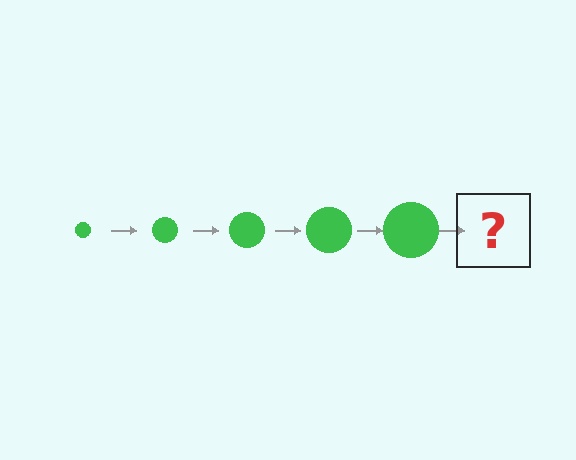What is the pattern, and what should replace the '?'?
The pattern is that the circle gets progressively larger each step. The '?' should be a green circle, larger than the previous one.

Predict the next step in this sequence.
The next step is a green circle, larger than the previous one.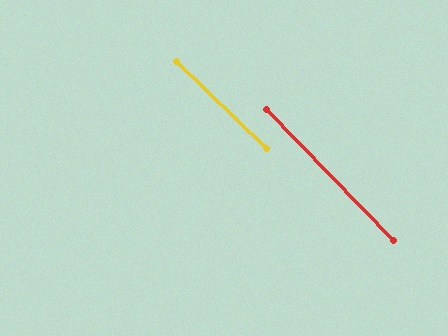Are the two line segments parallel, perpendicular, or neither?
Parallel — their directions differ by only 2.0°.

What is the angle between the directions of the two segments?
Approximately 2 degrees.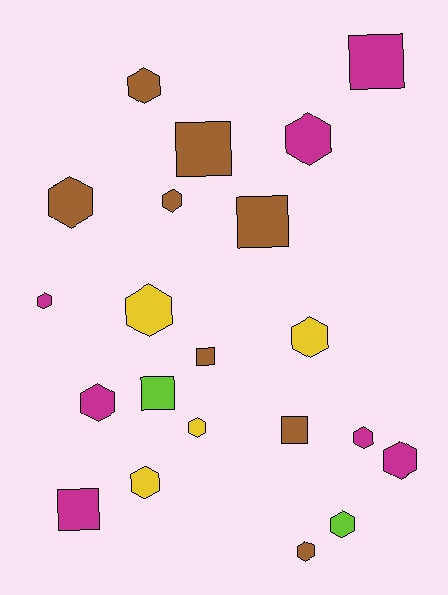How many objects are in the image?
There are 21 objects.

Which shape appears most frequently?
Hexagon, with 14 objects.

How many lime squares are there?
There is 1 lime square.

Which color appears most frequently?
Brown, with 8 objects.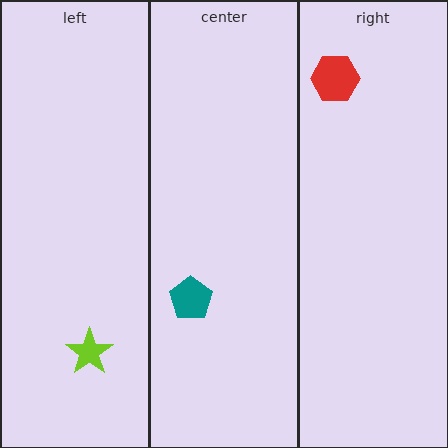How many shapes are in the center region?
1.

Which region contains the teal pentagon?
The center region.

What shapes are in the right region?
The red hexagon.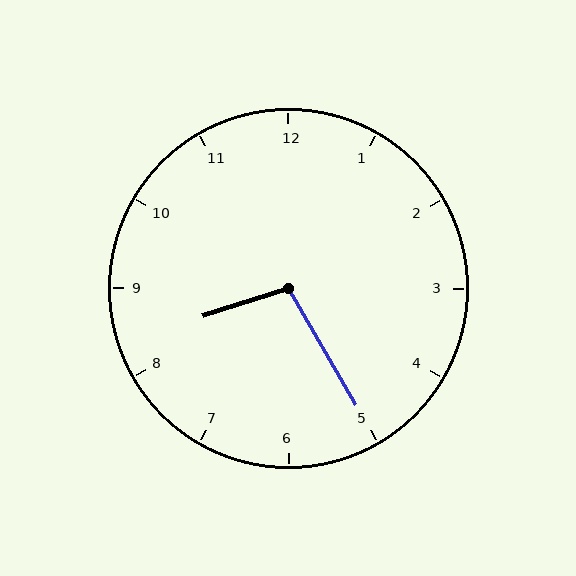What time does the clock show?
8:25.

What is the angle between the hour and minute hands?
Approximately 102 degrees.